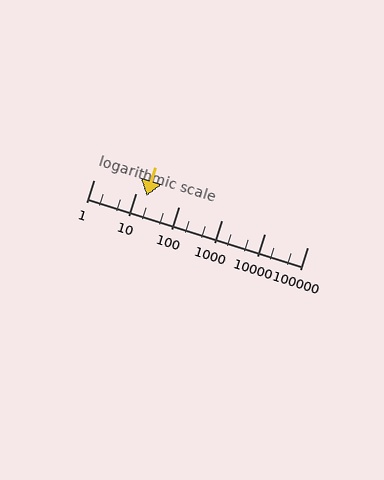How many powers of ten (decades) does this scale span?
The scale spans 5 decades, from 1 to 100000.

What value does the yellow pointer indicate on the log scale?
The pointer indicates approximately 17.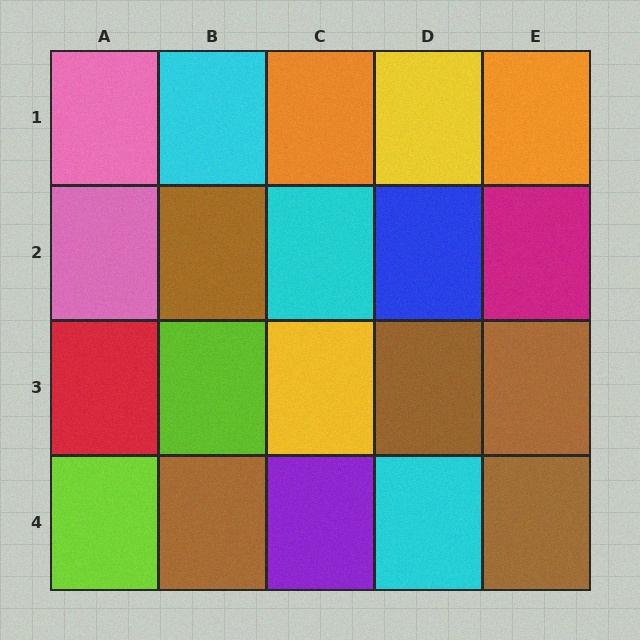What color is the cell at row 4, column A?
Lime.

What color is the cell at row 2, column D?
Blue.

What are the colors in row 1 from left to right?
Pink, cyan, orange, yellow, orange.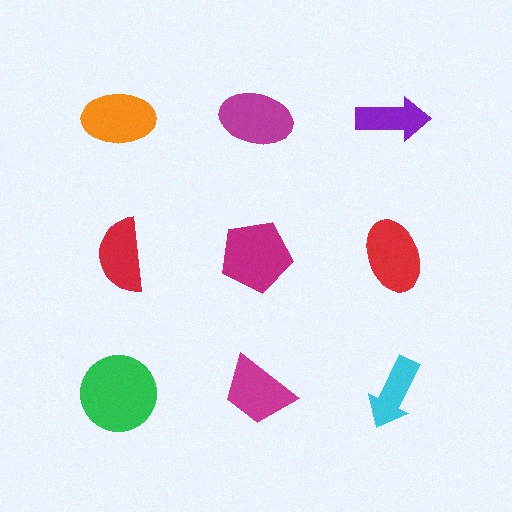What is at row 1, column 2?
A magenta ellipse.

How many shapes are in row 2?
3 shapes.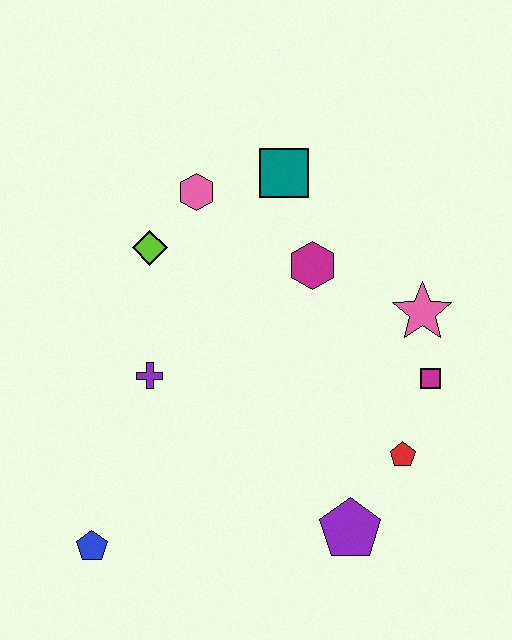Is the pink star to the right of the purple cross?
Yes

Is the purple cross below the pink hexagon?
Yes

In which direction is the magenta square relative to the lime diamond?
The magenta square is to the right of the lime diamond.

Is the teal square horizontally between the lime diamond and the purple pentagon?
Yes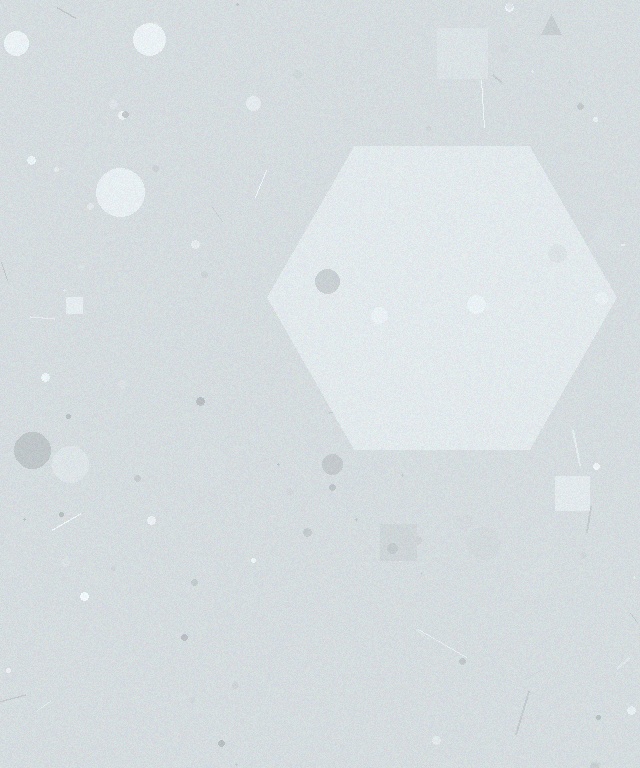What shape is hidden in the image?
A hexagon is hidden in the image.